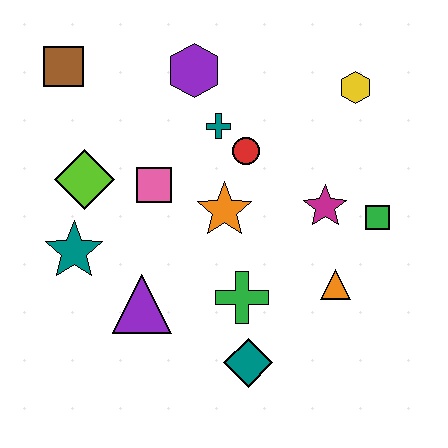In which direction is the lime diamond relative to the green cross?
The lime diamond is to the left of the green cross.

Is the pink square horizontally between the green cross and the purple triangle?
Yes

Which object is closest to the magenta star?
The green square is closest to the magenta star.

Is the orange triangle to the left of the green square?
Yes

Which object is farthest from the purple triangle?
The yellow hexagon is farthest from the purple triangle.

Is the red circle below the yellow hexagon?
Yes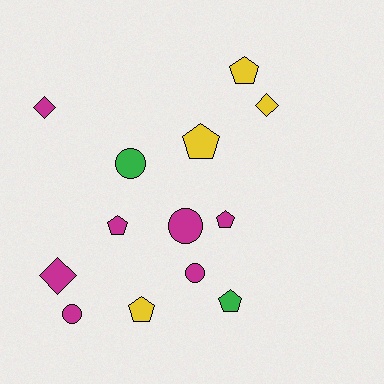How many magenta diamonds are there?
There are 2 magenta diamonds.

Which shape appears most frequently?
Pentagon, with 6 objects.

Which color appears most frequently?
Magenta, with 7 objects.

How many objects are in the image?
There are 13 objects.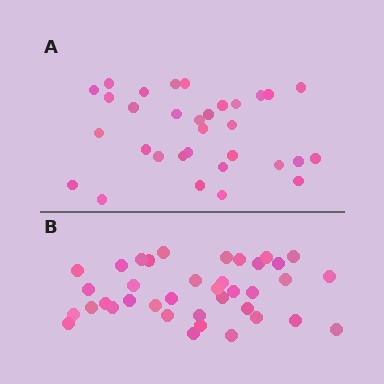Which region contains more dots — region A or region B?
Region B (the bottom region) has more dots.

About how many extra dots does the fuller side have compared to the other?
Region B has about 6 more dots than region A.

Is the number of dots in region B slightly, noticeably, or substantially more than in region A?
Region B has only slightly more — the two regions are fairly close. The ratio is roughly 1.2 to 1.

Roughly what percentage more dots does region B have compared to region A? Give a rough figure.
About 20% more.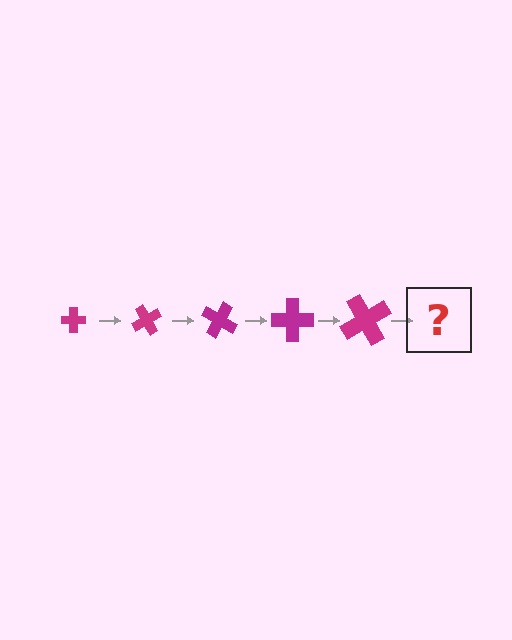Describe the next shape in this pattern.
It should be a cross, larger than the previous one and rotated 300 degrees from the start.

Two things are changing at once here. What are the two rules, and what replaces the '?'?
The two rules are that the cross grows larger each step and it rotates 60 degrees each step. The '?' should be a cross, larger than the previous one and rotated 300 degrees from the start.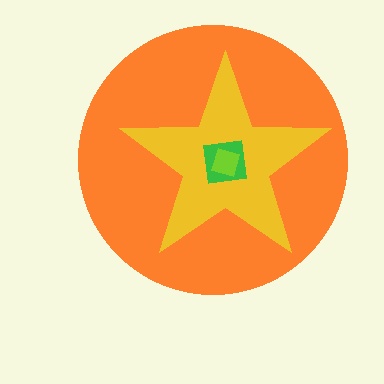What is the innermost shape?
The lime diamond.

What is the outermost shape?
The orange circle.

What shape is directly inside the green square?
The lime diamond.